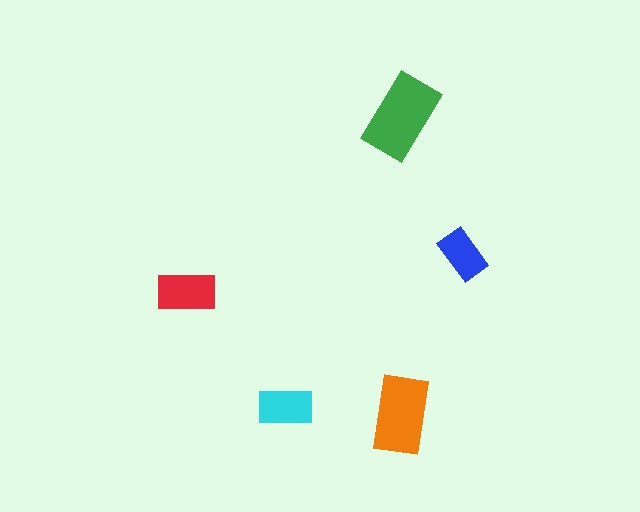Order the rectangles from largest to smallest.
the green one, the orange one, the red one, the cyan one, the blue one.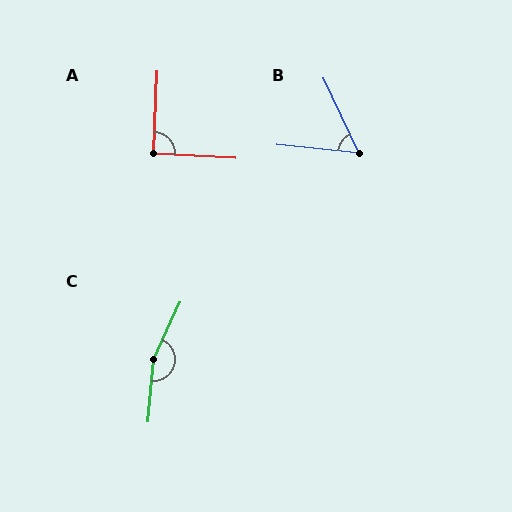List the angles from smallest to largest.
B (59°), A (91°), C (161°).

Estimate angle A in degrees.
Approximately 91 degrees.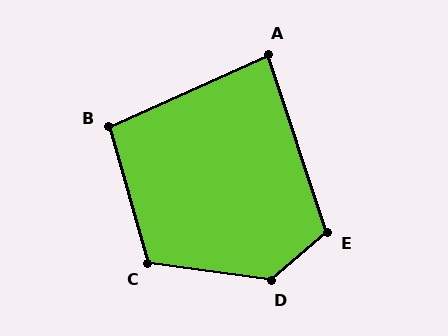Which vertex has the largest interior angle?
D, at approximately 131 degrees.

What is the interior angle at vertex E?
Approximately 112 degrees (obtuse).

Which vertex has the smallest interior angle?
A, at approximately 84 degrees.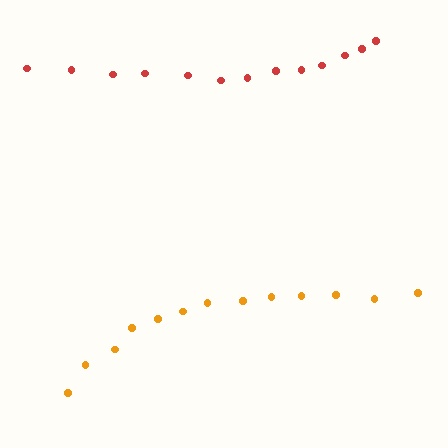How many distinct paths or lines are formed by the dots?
There are 2 distinct paths.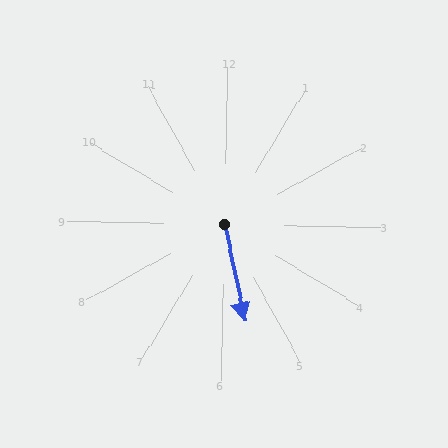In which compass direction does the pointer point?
South.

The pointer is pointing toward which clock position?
Roughly 6 o'clock.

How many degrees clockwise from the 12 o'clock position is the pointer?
Approximately 167 degrees.